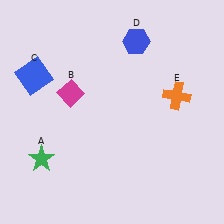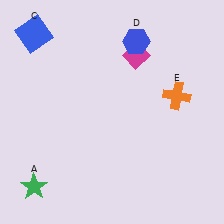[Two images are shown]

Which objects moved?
The objects that moved are: the green star (A), the magenta diamond (B), the blue square (C).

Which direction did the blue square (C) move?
The blue square (C) moved up.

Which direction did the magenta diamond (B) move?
The magenta diamond (B) moved right.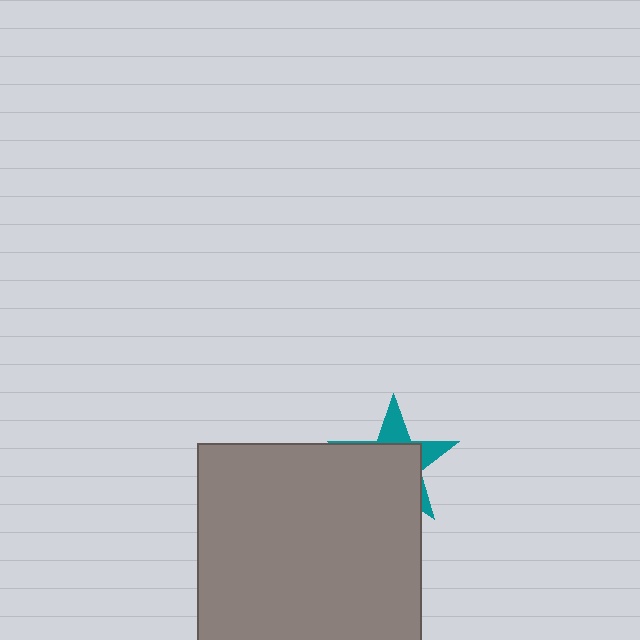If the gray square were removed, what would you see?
You would see the complete teal star.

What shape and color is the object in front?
The object in front is a gray square.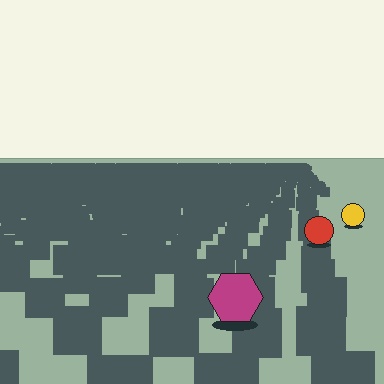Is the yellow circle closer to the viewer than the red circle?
No. The red circle is closer — you can tell from the texture gradient: the ground texture is coarser near it.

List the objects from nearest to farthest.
From nearest to farthest: the magenta hexagon, the red circle, the yellow circle.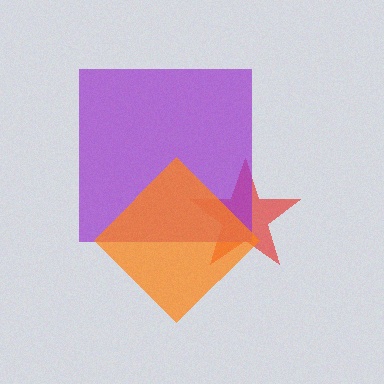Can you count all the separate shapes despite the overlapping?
Yes, there are 3 separate shapes.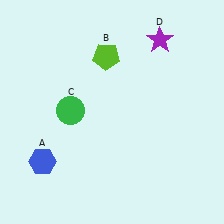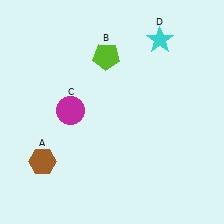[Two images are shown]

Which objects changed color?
A changed from blue to brown. C changed from green to magenta. D changed from purple to cyan.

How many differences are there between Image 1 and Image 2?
There are 3 differences between the two images.